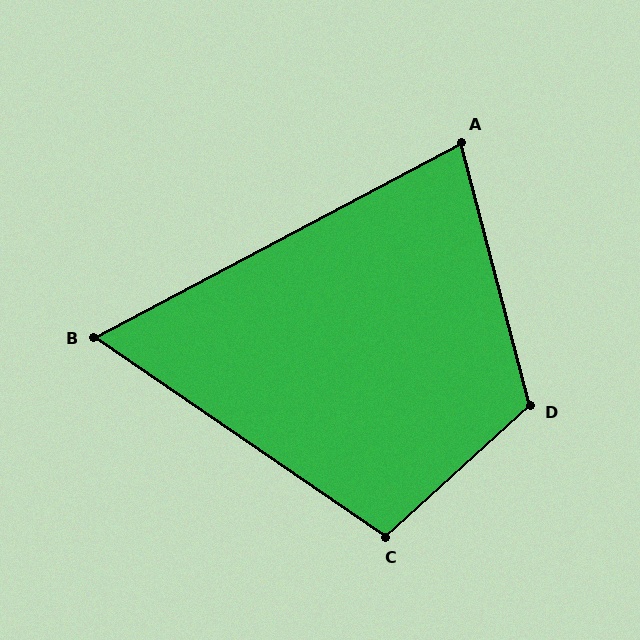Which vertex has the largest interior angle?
D, at approximately 118 degrees.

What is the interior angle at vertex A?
Approximately 77 degrees (acute).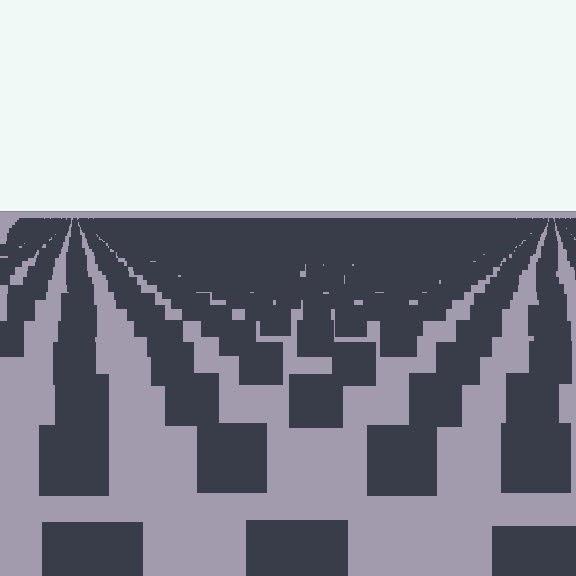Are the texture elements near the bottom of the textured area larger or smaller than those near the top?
Larger. Near the bottom, elements are closer to the viewer and appear at a bigger on-screen size.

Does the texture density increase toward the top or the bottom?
Density increases toward the top.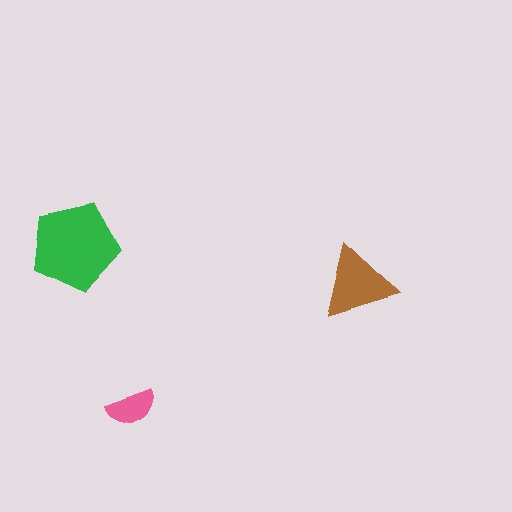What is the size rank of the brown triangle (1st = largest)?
2nd.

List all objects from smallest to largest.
The pink semicircle, the brown triangle, the green pentagon.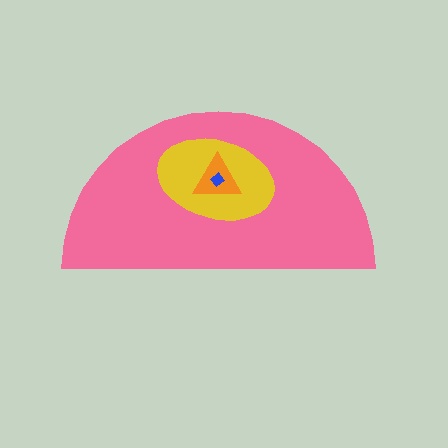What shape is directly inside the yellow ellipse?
The orange triangle.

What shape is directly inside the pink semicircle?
The yellow ellipse.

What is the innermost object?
The blue diamond.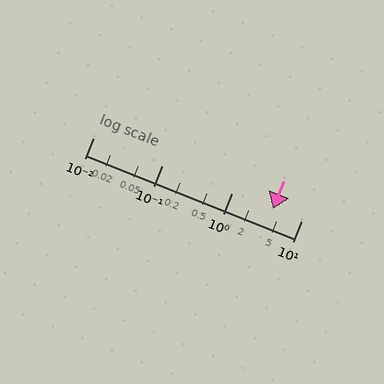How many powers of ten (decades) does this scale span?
The scale spans 3 decades, from 0.01 to 10.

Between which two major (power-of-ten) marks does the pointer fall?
The pointer is between 1 and 10.